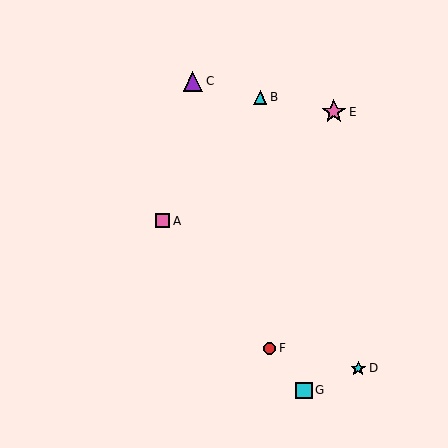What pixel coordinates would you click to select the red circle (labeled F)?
Click at (270, 348) to select the red circle F.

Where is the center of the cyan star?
The center of the cyan star is at (358, 369).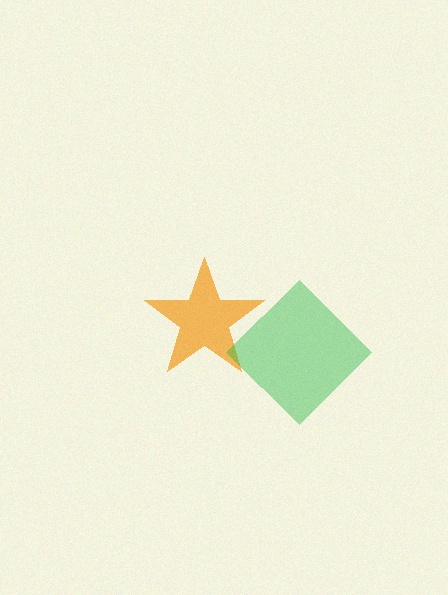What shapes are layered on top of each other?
The layered shapes are: an orange star, a green diamond.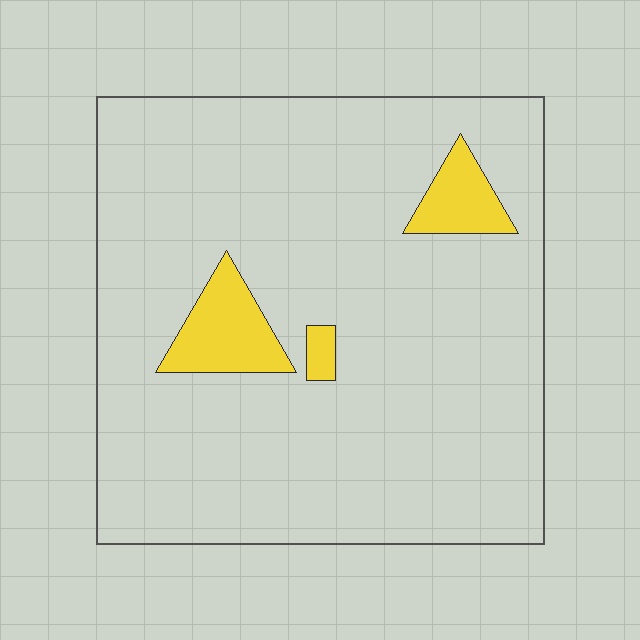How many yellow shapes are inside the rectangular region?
3.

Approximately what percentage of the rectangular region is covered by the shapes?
Approximately 10%.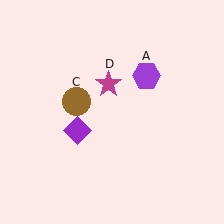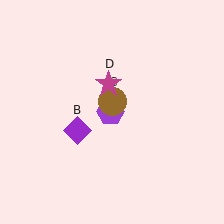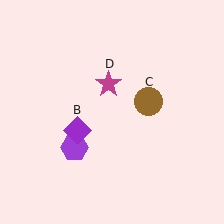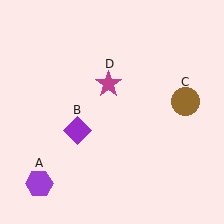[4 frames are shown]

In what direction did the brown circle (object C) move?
The brown circle (object C) moved right.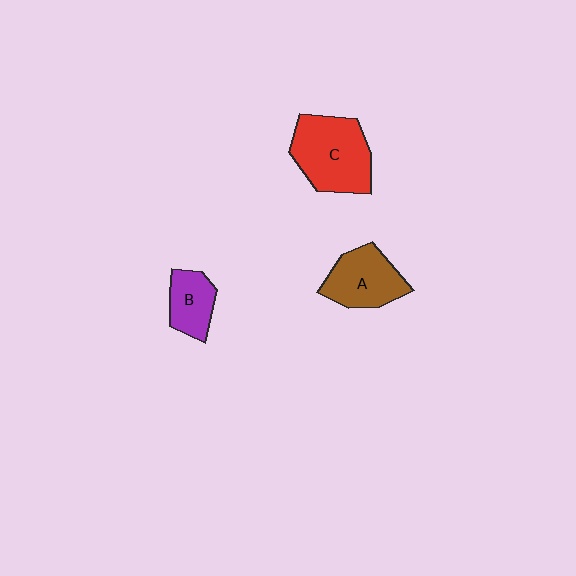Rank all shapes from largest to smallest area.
From largest to smallest: C (red), A (brown), B (purple).